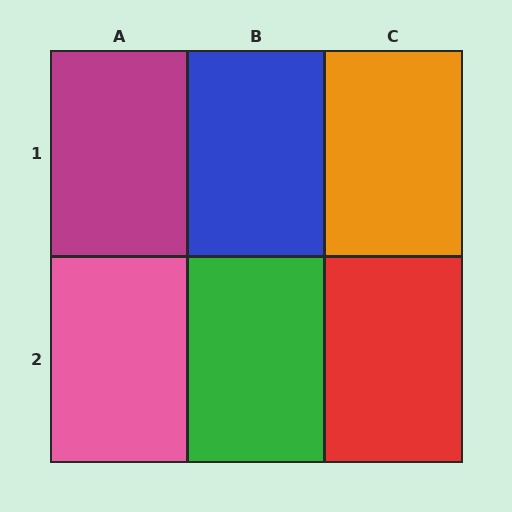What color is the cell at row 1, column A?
Magenta.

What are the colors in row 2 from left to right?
Pink, green, red.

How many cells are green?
1 cell is green.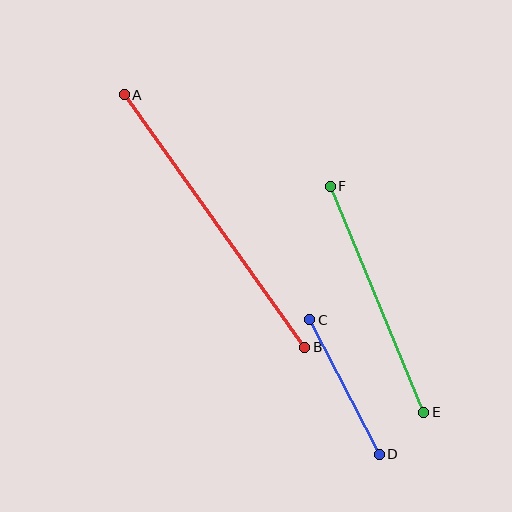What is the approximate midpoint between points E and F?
The midpoint is at approximately (377, 299) pixels.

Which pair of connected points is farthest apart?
Points A and B are farthest apart.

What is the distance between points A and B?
The distance is approximately 310 pixels.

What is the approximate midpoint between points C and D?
The midpoint is at approximately (344, 387) pixels.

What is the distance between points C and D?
The distance is approximately 152 pixels.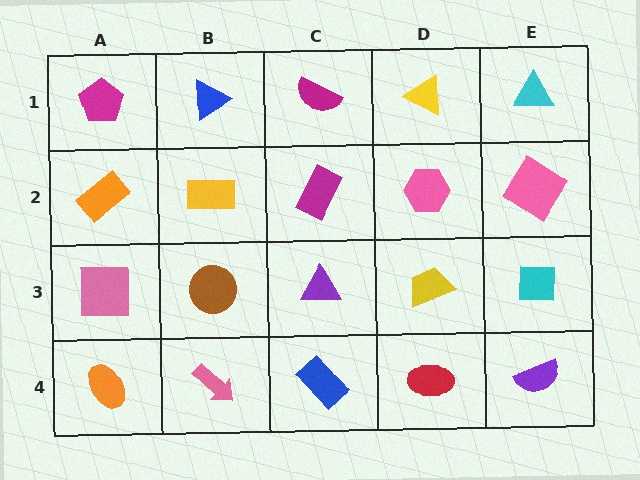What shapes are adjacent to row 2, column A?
A magenta pentagon (row 1, column A), a pink square (row 3, column A), a yellow rectangle (row 2, column B).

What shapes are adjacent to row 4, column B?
A brown circle (row 3, column B), an orange ellipse (row 4, column A), a blue rectangle (row 4, column C).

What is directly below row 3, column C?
A blue rectangle.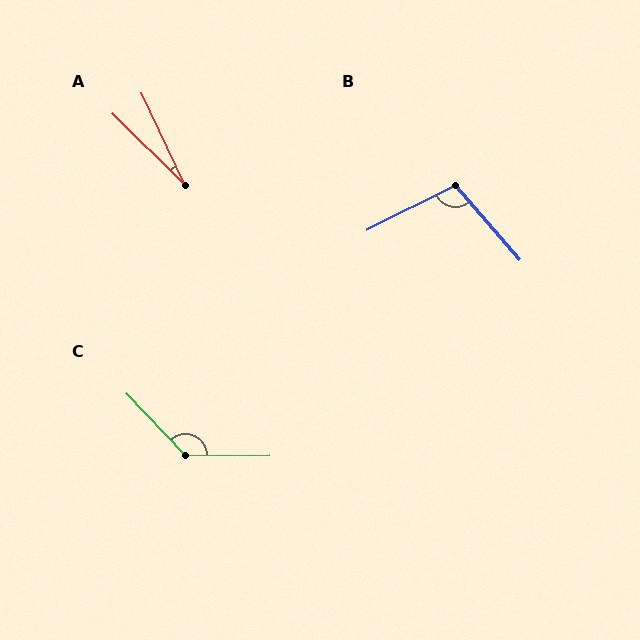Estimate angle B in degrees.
Approximately 104 degrees.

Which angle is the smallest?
A, at approximately 20 degrees.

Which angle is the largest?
C, at approximately 133 degrees.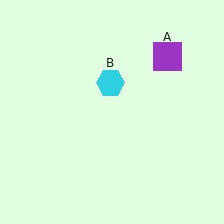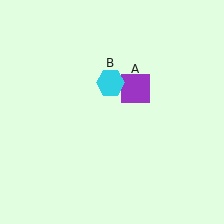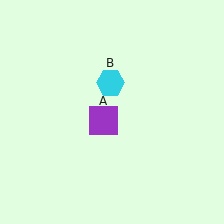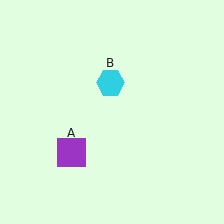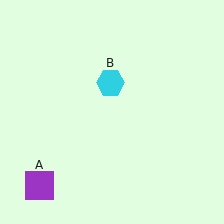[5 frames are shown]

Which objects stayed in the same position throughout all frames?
Cyan hexagon (object B) remained stationary.